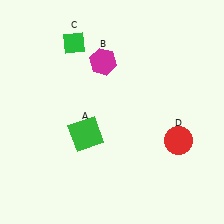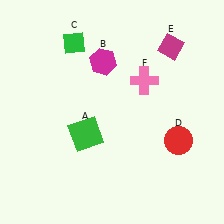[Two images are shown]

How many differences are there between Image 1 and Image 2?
There are 2 differences between the two images.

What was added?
A magenta diamond (E), a pink cross (F) were added in Image 2.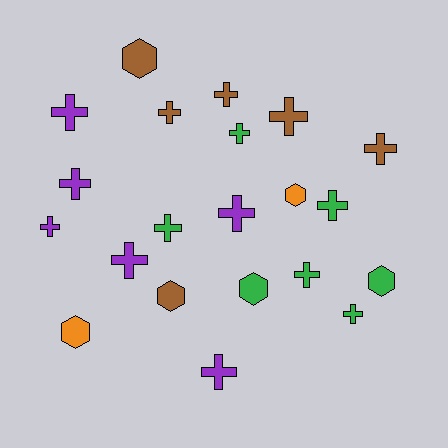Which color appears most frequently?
Green, with 7 objects.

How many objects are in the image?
There are 21 objects.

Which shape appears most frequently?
Cross, with 15 objects.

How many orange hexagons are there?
There are 2 orange hexagons.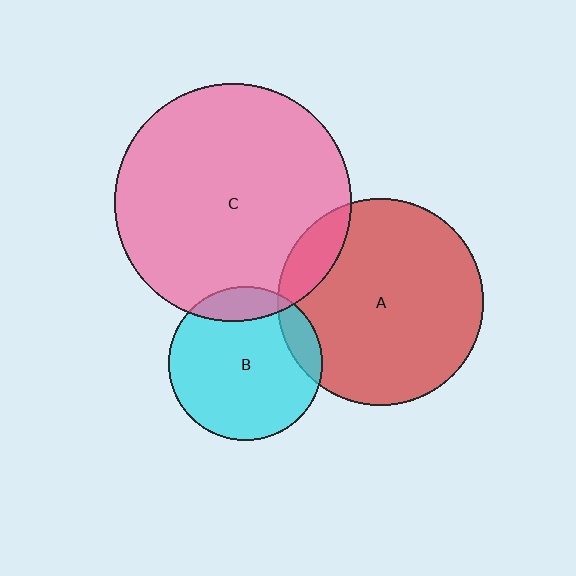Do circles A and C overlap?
Yes.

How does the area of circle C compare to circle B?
Approximately 2.4 times.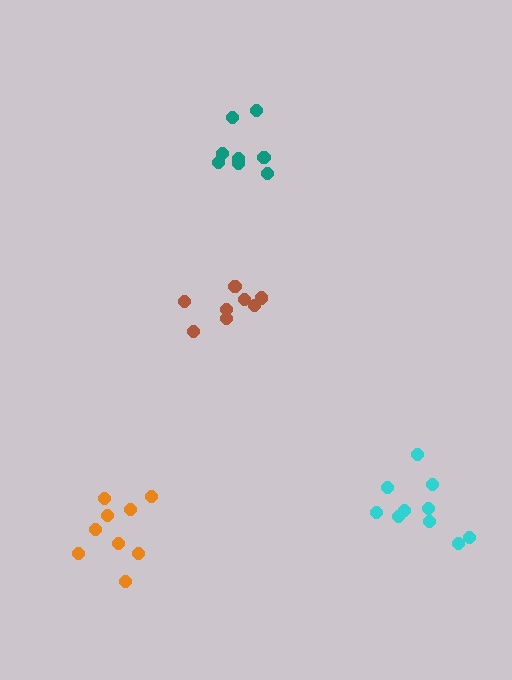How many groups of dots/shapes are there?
There are 4 groups.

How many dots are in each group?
Group 1: 8 dots, Group 2: 8 dots, Group 3: 10 dots, Group 4: 9 dots (35 total).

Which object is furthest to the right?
The cyan cluster is rightmost.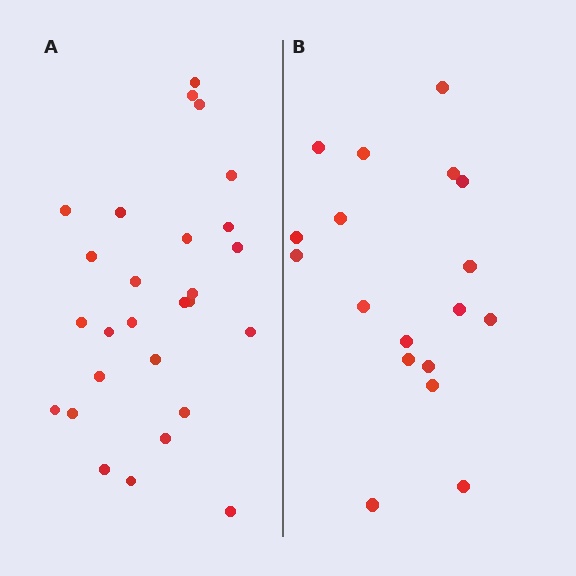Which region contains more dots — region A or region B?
Region A (the left region) has more dots.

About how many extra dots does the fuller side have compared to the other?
Region A has roughly 8 or so more dots than region B.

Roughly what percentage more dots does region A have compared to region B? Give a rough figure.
About 50% more.